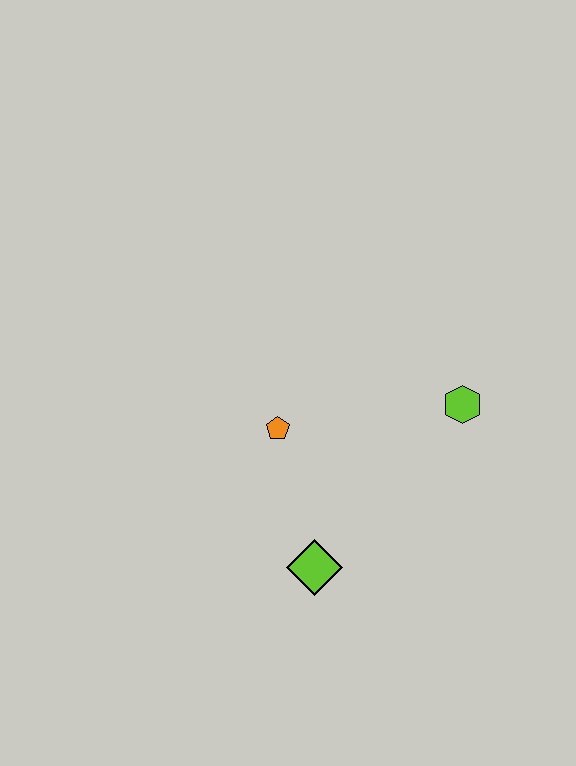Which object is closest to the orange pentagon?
The lime diamond is closest to the orange pentagon.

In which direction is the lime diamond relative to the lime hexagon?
The lime diamond is below the lime hexagon.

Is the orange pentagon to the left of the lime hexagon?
Yes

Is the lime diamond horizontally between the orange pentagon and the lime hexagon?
Yes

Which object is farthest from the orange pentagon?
The lime hexagon is farthest from the orange pentagon.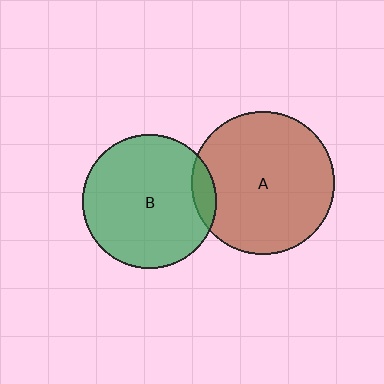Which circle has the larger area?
Circle A (brown).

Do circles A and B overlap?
Yes.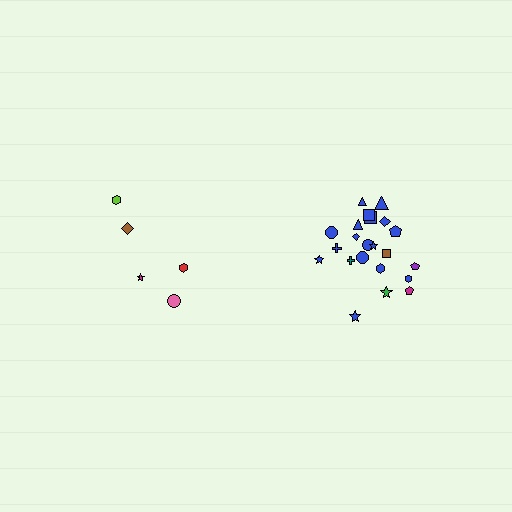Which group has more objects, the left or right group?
The right group.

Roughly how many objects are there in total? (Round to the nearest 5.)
Roughly 25 objects in total.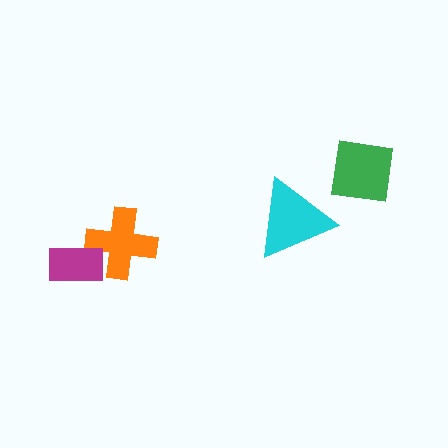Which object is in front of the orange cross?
The magenta rectangle is in front of the orange cross.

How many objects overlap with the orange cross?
1 object overlaps with the orange cross.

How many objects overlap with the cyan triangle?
0 objects overlap with the cyan triangle.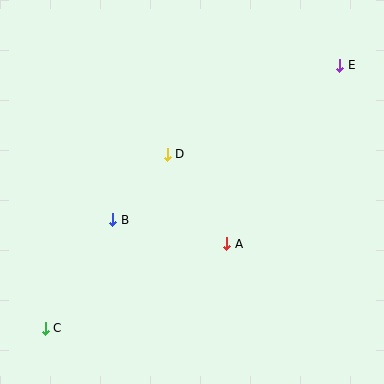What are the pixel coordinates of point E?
Point E is at (340, 65).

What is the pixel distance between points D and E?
The distance between D and E is 194 pixels.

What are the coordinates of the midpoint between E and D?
The midpoint between E and D is at (254, 110).